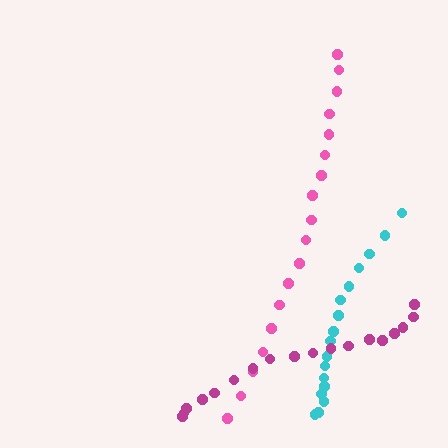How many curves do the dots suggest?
There are 3 distinct paths.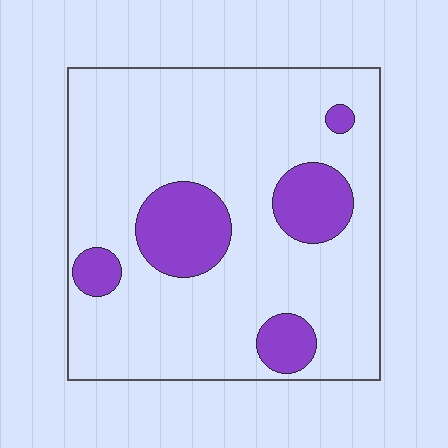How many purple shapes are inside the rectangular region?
5.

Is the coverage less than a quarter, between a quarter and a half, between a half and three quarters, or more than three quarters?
Less than a quarter.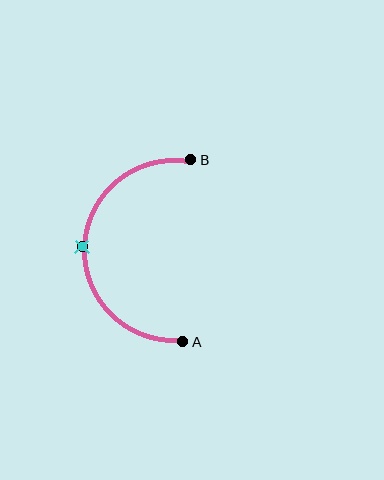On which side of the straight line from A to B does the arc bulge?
The arc bulges to the left of the straight line connecting A and B.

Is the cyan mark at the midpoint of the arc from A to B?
Yes. The cyan mark lies on the arc at equal arc-length from both A and B — it is the arc midpoint.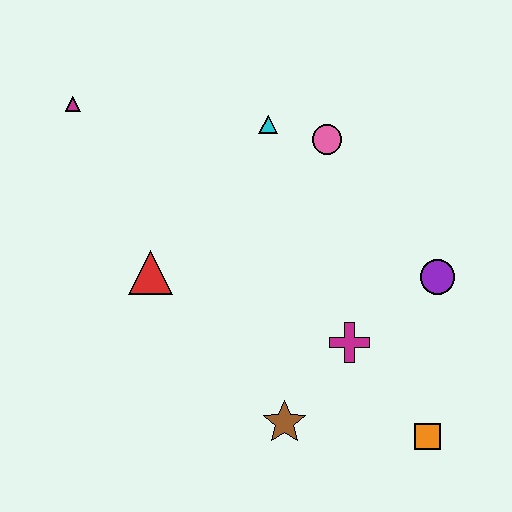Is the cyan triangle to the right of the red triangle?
Yes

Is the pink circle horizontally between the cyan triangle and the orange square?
Yes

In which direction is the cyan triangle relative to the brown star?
The cyan triangle is above the brown star.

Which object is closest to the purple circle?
The magenta cross is closest to the purple circle.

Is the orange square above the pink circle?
No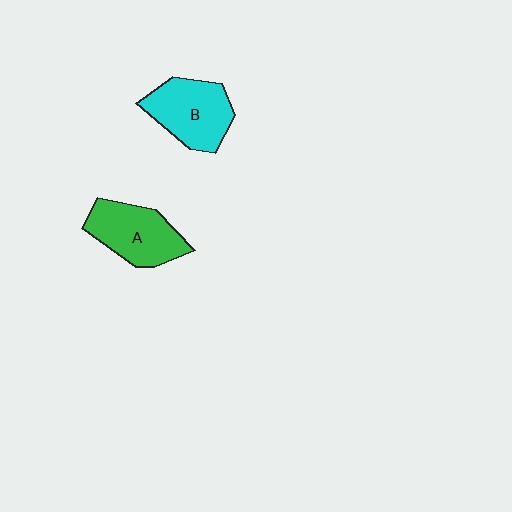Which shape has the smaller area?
Shape A (green).